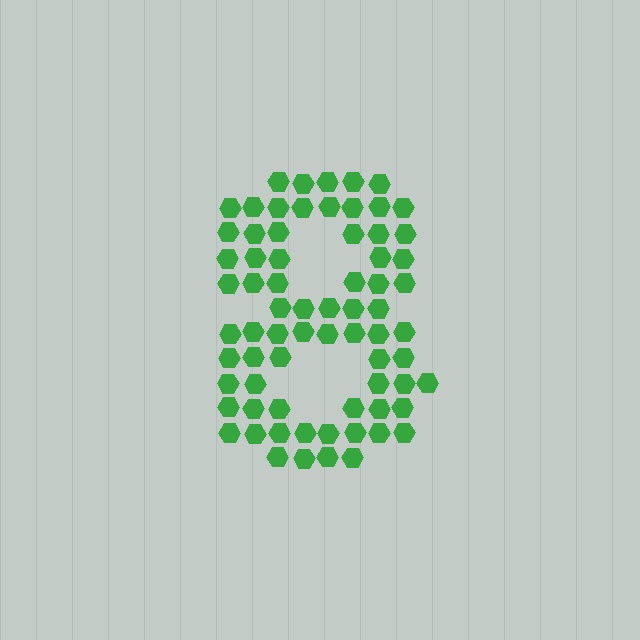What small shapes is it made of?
It is made of small hexagons.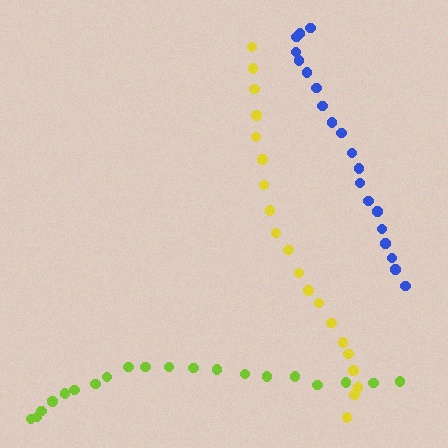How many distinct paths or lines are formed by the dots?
There are 3 distinct paths.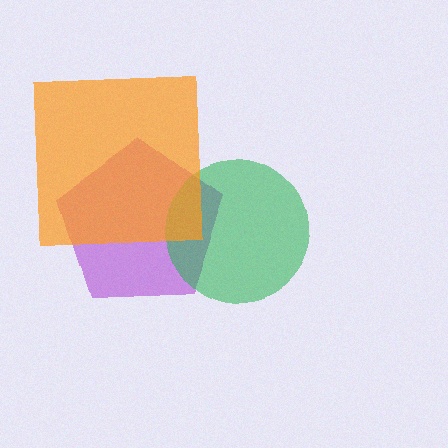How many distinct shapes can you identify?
There are 3 distinct shapes: a purple pentagon, a green circle, an orange square.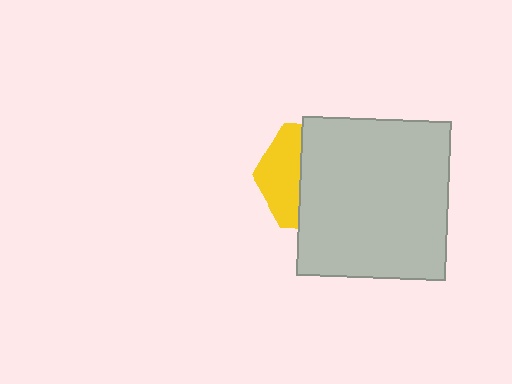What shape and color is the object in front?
The object in front is a light gray rectangle.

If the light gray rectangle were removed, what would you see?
You would see the complete yellow hexagon.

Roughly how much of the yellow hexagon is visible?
A small part of it is visible (roughly 37%).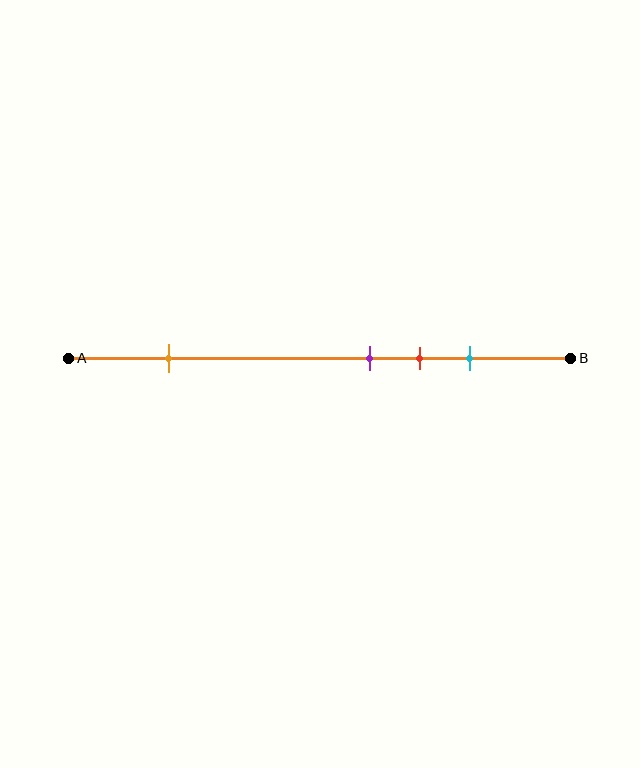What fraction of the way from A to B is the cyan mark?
The cyan mark is approximately 80% (0.8) of the way from A to B.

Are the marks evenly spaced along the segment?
No, the marks are not evenly spaced.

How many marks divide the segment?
There are 4 marks dividing the segment.